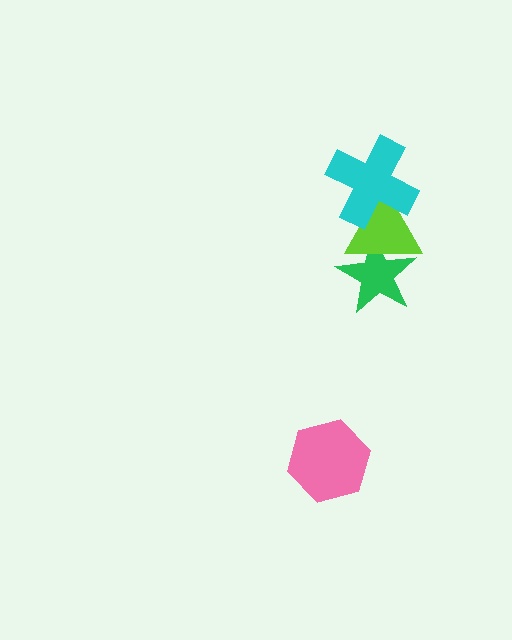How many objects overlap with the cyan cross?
1 object overlaps with the cyan cross.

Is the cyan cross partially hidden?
No, no other shape covers it.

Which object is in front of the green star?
The lime triangle is in front of the green star.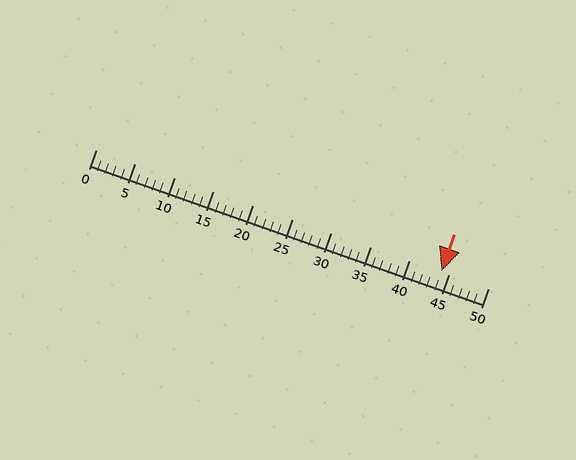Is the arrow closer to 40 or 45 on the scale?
The arrow is closer to 45.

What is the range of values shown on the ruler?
The ruler shows values from 0 to 50.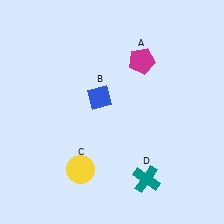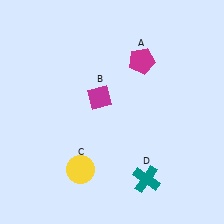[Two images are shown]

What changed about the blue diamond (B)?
In Image 1, B is blue. In Image 2, it changed to magenta.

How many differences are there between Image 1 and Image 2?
There is 1 difference between the two images.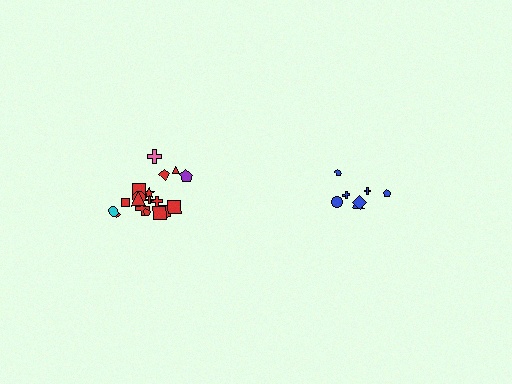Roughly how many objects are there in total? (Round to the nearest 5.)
Roughly 25 objects in total.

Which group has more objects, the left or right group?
The left group.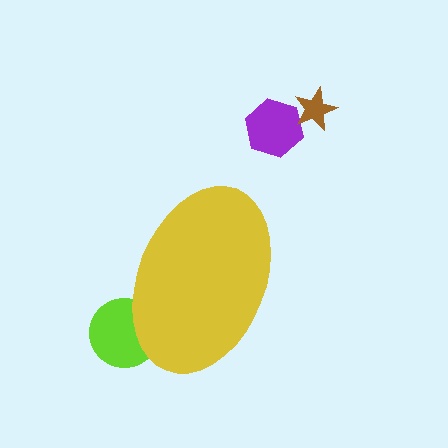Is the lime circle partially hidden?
Yes, the lime circle is partially hidden behind the yellow ellipse.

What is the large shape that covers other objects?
A yellow ellipse.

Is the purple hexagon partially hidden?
No, the purple hexagon is fully visible.